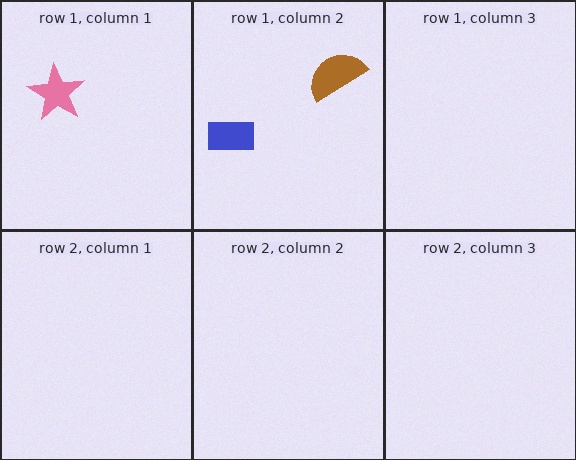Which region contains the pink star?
The row 1, column 1 region.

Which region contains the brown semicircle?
The row 1, column 2 region.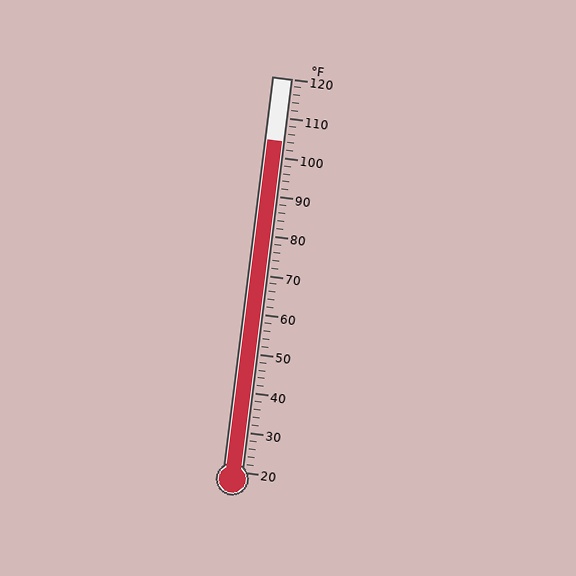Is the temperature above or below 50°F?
The temperature is above 50°F.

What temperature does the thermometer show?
The thermometer shows approximately 104°F.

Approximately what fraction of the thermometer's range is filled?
The thermometer is filled to approximately 85% of its range.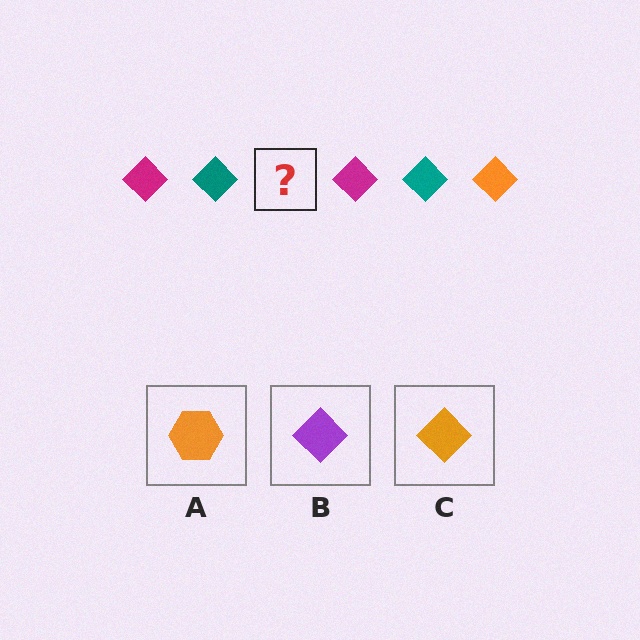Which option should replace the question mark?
Option C.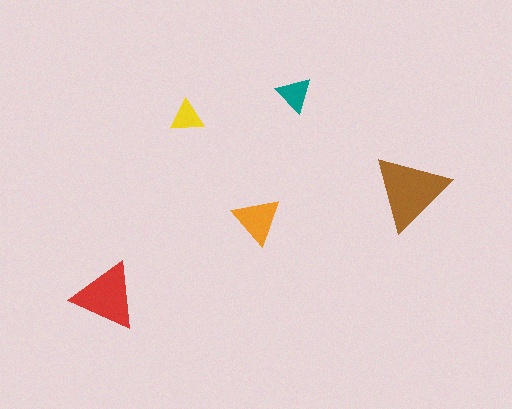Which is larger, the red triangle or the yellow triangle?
The red one.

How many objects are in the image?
There are 5 objects in the image.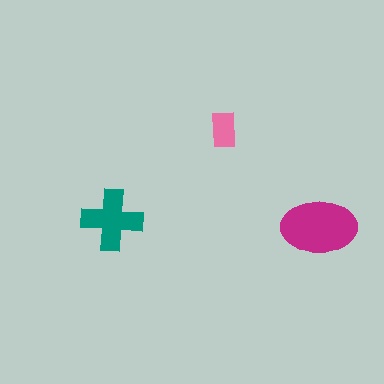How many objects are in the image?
There are 3 objects in the image.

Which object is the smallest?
The pink rectangle.